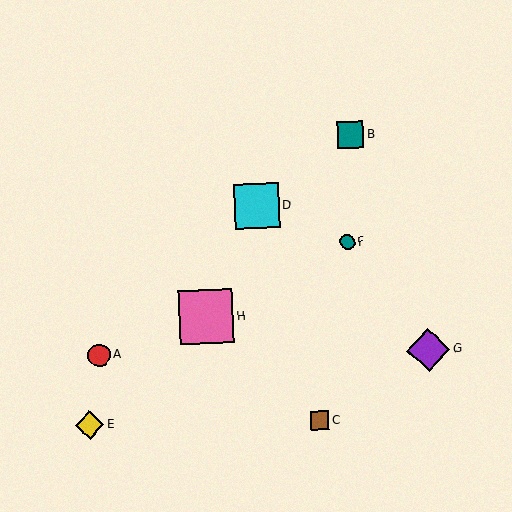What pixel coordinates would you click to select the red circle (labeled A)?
Click at (99, 355) to select the red circle A.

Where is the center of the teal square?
The center of the teal square is at (350, 135).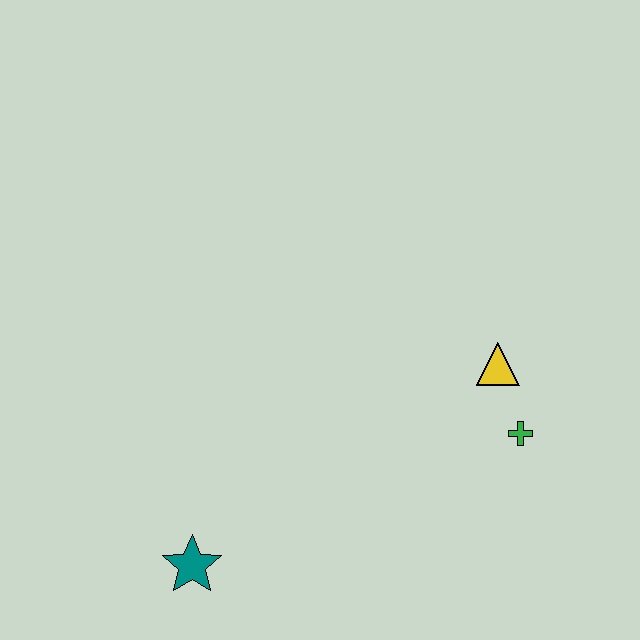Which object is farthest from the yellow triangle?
The teal star is farthest from the yellow triangle.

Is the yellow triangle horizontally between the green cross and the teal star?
Yes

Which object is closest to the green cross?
The yellow triangle is closest to the green cross.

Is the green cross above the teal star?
Yes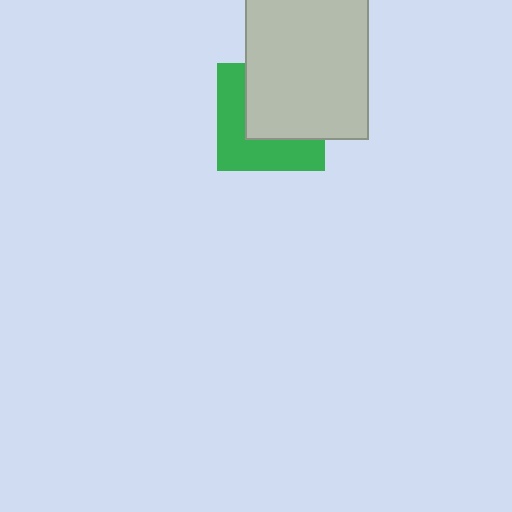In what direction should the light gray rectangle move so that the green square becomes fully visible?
The light gray rectangle should move toward the upper-right. That is the shortest direction to clear the overlap and leave the green square fully visible.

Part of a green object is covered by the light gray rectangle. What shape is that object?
It is a square.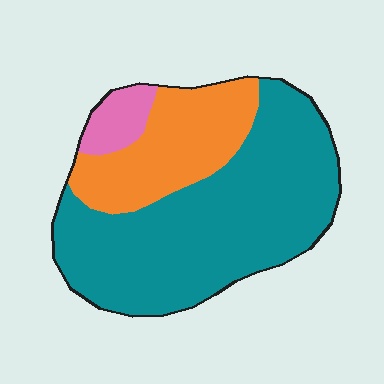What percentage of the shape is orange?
Orange covers 27% of the shape.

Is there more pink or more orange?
Orange.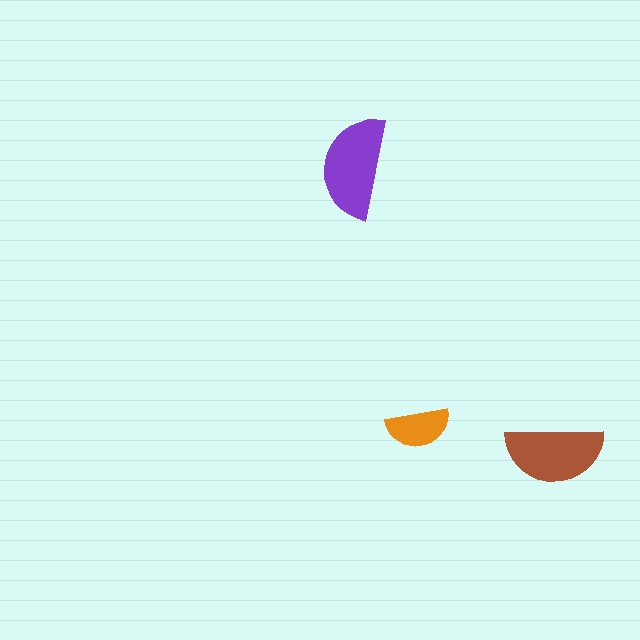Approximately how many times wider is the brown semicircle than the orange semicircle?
About 1.5 times wider.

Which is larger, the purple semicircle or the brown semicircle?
The purple one.